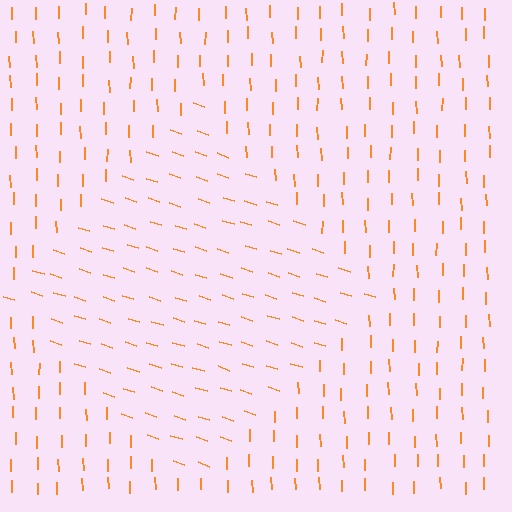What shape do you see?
I see a diamond.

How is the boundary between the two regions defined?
The boundary is defined purely by a change in line orientation (approximately 70 degrees difference). All lines are the same color and thickness.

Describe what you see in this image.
The image is filled with small orange line segments. A diamond region in the image has lines oriented differently from the surrounding lines, creating a visible texture boundary.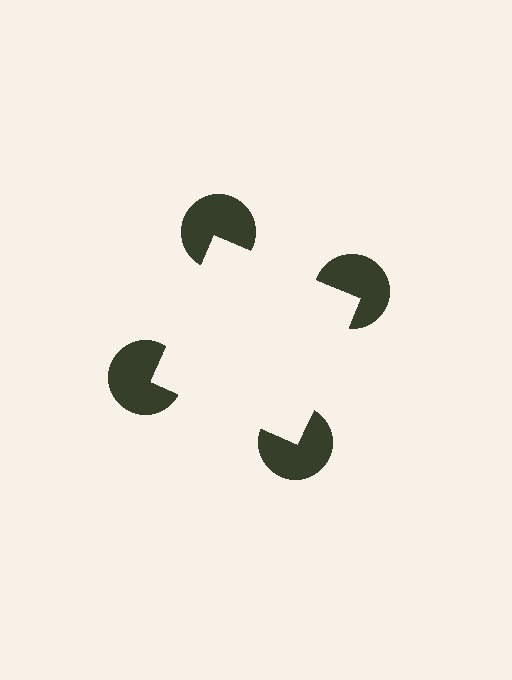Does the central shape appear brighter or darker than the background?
It typically appears slightly brighter than the background, even though no actual brightness change is drawn.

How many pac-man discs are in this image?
There are 4 — one at each vertex of the illusory square.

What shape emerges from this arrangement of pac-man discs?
An illusory square — its edges are inferred from the aligned wedge cuts in the pac-man discs, not physically drawn.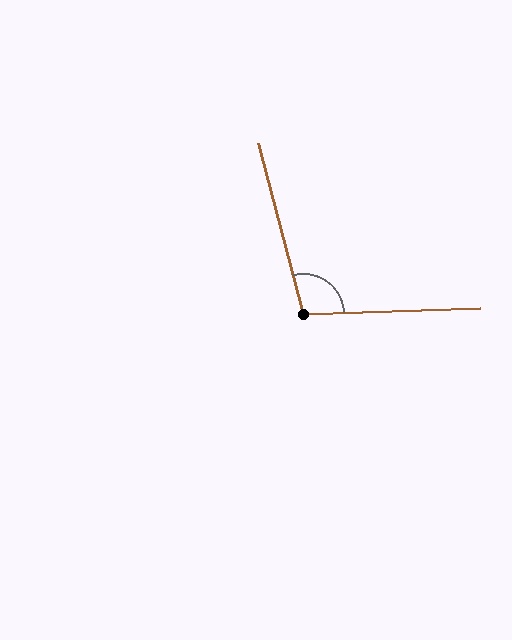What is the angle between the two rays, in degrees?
Approximately 103 degrees.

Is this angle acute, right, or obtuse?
It is obtuse.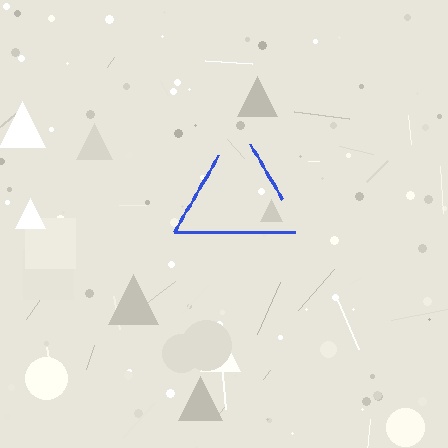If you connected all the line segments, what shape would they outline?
They would outline a triangle.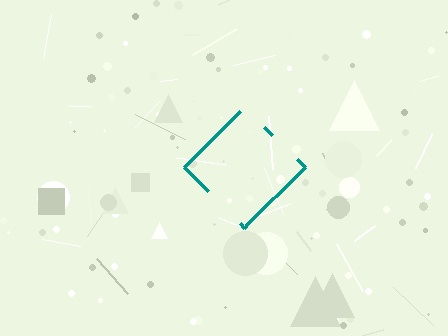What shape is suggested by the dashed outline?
The dashed outline suggests a diamond.